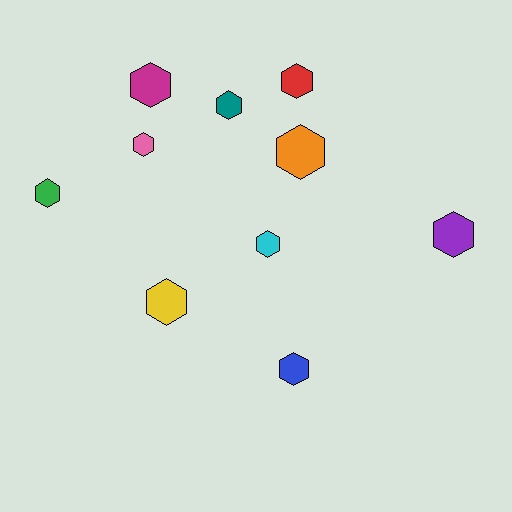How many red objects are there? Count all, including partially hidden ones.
There is 1 red object.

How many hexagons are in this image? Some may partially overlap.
There are 10 hexagons.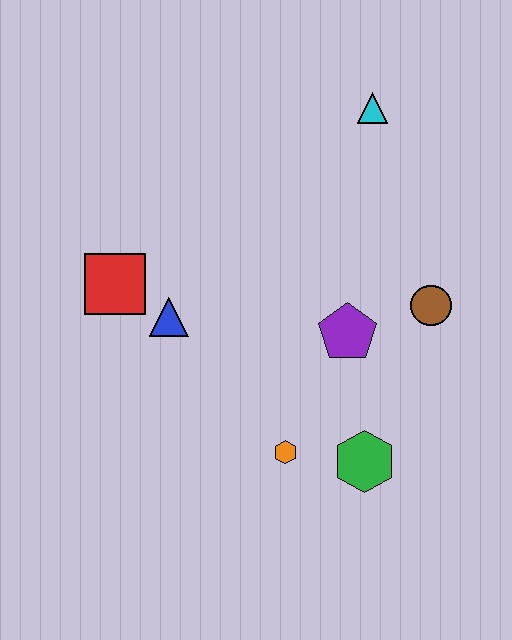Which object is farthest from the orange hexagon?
The cyan triangle is farthest from the orange hexagon.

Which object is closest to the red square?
The blue triangle is closest to the red square.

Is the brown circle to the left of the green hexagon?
No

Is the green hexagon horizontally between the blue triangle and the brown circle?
Yes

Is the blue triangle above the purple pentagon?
Yes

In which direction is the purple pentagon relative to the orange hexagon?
The purple pentagon is above the orange hexagon.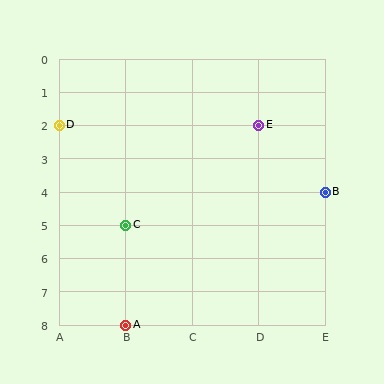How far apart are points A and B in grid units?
Points A and B are 3 columns and 4 rows apart (about 5.0 grid units diagonally).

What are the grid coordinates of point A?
Point A is at grid coordinates (B, 8).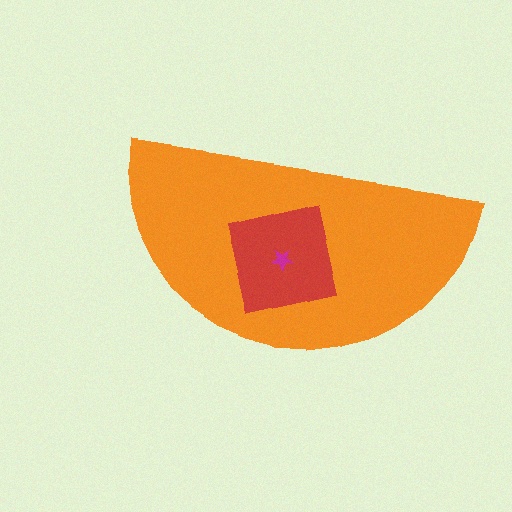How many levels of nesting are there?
3.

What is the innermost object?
The magenta star.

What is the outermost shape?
The orange semicircle.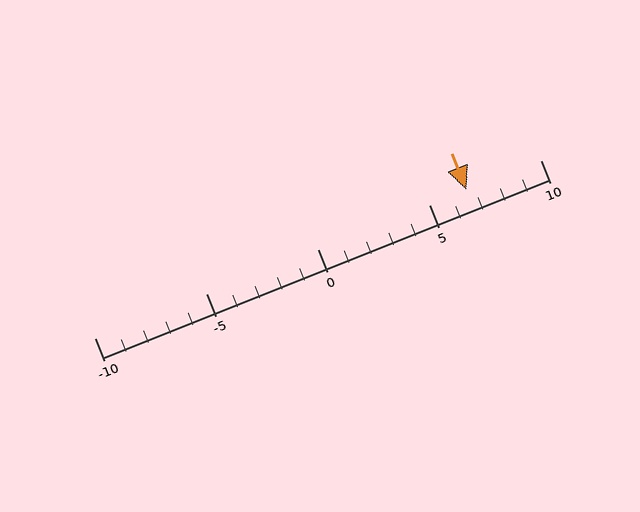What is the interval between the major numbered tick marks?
The major tick marks are spaced 5 units apart.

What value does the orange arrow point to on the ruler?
The orange arrow points to approximately 7.